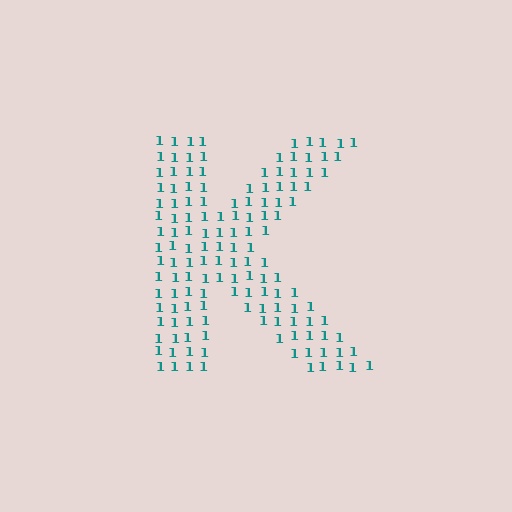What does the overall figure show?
The overall figure shows the letter K.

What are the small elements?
The small elements are digit 1's.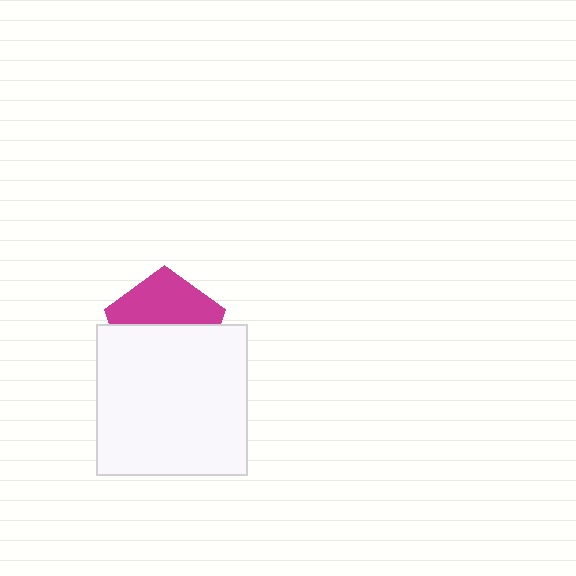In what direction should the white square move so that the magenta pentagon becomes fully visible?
The white square should move down. That is the shortest direction to clear the overlap and leave the magenta pentagon fully visible.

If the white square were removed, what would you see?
You would see the complete magenta pentagon.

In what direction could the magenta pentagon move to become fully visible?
The magenta pentagon could move up. That would shift it out from behind the white square entirely.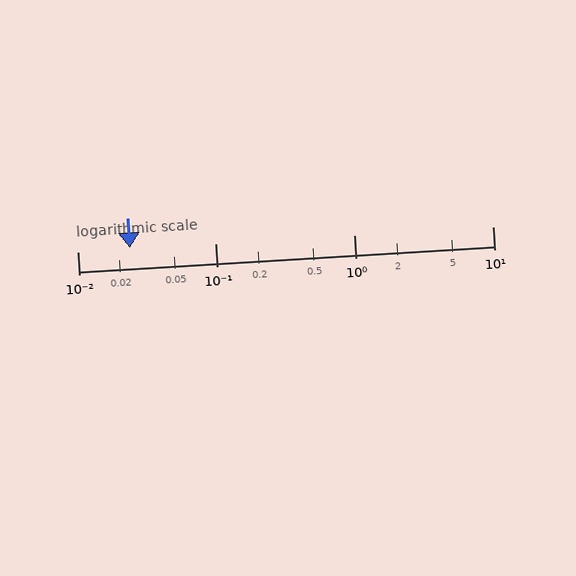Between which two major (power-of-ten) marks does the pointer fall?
The pointer is between 0.01 and 0.1.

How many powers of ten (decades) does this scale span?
The scale spans 3 decades, from 0.01 to 10.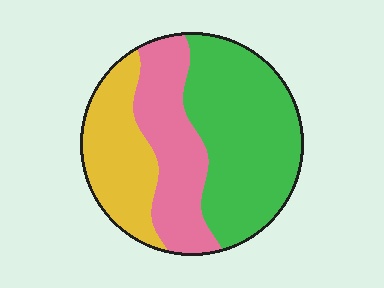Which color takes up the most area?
Green, at roughly 45%.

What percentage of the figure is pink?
Pink covers 28% of the figure.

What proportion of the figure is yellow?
Yellow takes up about one quarter (1/4) of the figure.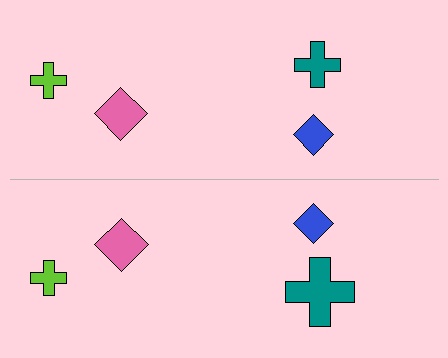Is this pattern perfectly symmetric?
No, the pattern is not perfectly symmetric. The teal cross on the bottom side has a different size than its mirror counterpart.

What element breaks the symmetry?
The teal cross on the bottom side has a different size than its mirror counterpart.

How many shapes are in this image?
There are 8 shapes in this image.